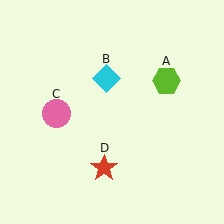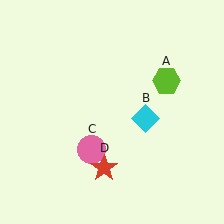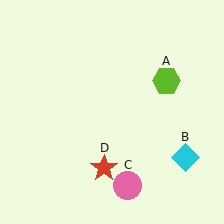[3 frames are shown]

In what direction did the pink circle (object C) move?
The pink circle (object C) moved down and to the right.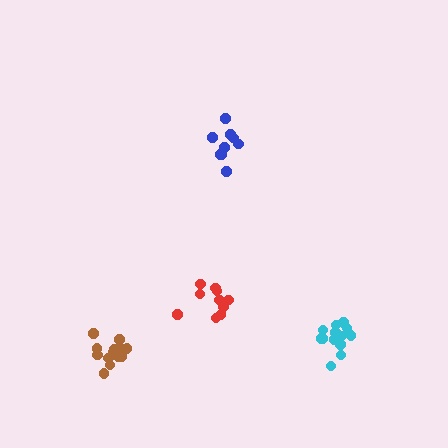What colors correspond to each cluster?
The clusters are colored: blue, red, cyan, brown.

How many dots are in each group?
Group 1: 9 dots, Group 2: 10 dots, Group 3: 13 dots, Group 4: 13 dots (45 total).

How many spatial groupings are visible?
There are 4 spatial groupings.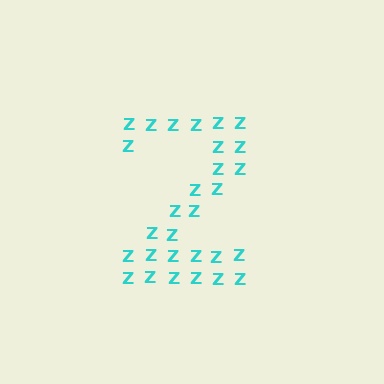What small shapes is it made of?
It is made of small letter Z's.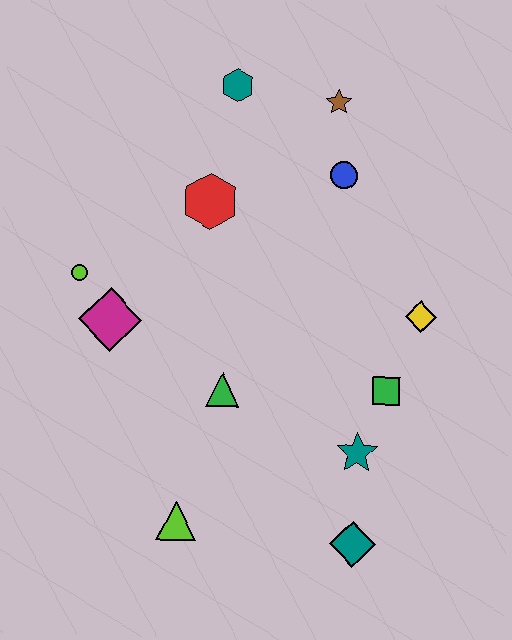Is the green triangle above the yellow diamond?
No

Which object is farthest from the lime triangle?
The brown star is farthest from the lime triangle.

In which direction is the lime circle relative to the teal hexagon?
The lime circle is below the teal hexagon.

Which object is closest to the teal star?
The green square is closest to the teal star.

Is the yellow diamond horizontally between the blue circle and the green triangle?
No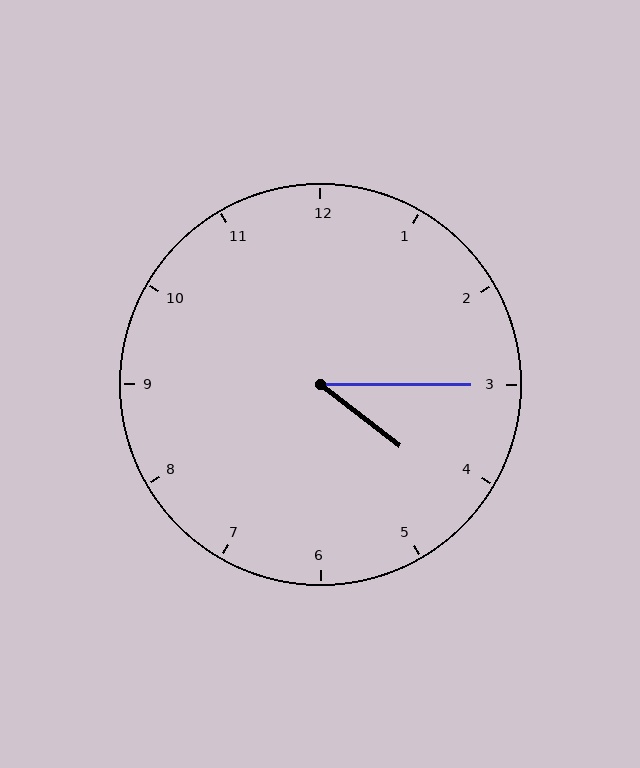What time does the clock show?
4:15.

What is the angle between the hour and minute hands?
Approximately 38 degrees.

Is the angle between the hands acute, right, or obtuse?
It is acute.